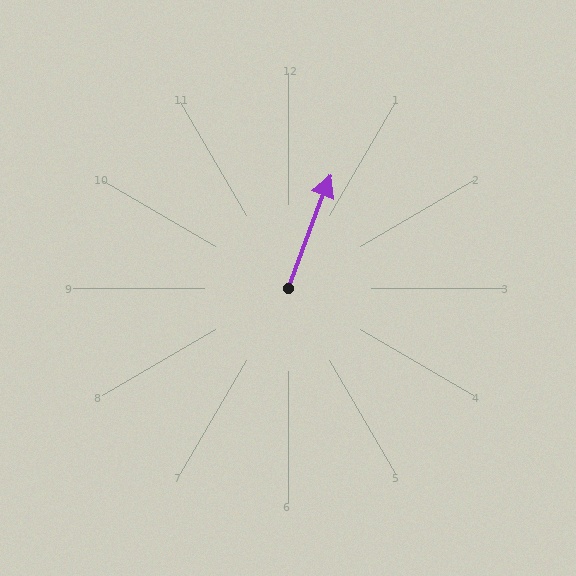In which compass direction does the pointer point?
North.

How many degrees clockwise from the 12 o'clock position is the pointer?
Approximately 20 degrees.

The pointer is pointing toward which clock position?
Roughly 1 o'clock.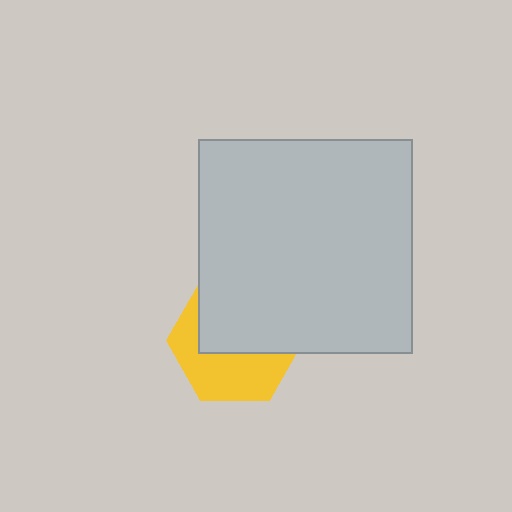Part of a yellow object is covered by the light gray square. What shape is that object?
It is a hexagon.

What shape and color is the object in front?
The object in front is a light gray square.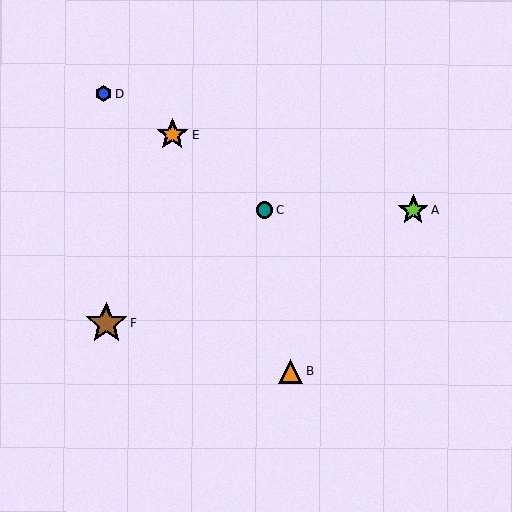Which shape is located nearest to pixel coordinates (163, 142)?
The orange star (labeled E) at (173, 135) is nearest to that location.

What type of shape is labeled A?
Shape A is a lime star.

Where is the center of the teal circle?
The center of the teal circle is at (265, 210).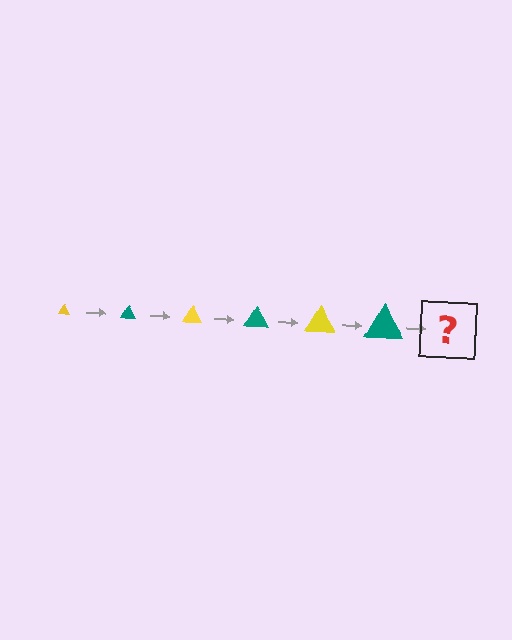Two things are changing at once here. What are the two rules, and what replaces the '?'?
The two rules are that the triangle grows larger each step and the color cycles through yellow and teal. The '?' should be a yellow triangle, larger than the previous one.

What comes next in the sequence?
The next element should be a yellow triangle, larger than the previous one.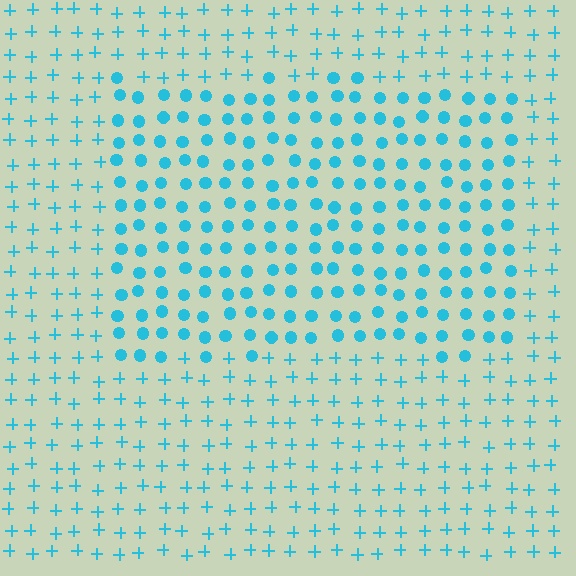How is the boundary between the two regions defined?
The boundary is defined by a change in element shape: circles inside vs. plus signs outside. All elements share the same color and spacing.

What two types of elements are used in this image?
The image uses circles inside the rectangle region and plus signs outside it.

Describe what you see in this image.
The image is filled with small cyan elements arranged in a uniform grid. A rectangle-shaped region contains circles, while the surrounding area contains plus signs. The boundary is defined purely by the change in element shape.